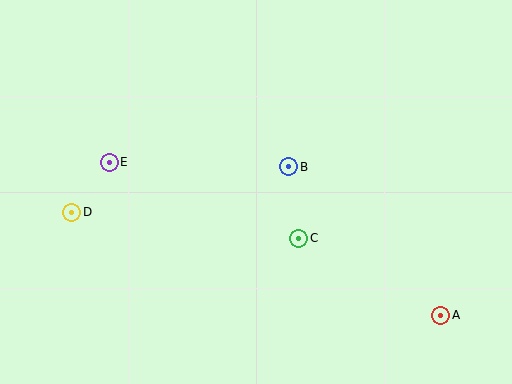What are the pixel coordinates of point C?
Point C is at (299, 238).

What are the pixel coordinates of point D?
Point D is at (72, 212).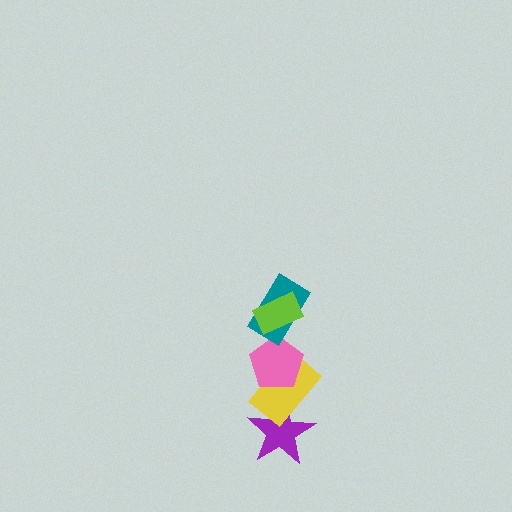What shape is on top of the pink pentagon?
The teal rectangle is on top of the pink pentagon.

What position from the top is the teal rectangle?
The teal rectangle is 2nd from the top.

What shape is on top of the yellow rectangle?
The pink pentagon is on top of the yellow rectangle.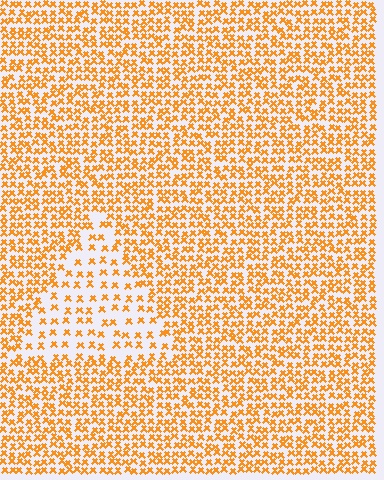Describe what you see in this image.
The image contains small orange elements arranged at two different densities. A triangle-shaped region is visible where the elements are less densely packed than the surrounding area.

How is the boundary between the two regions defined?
The boundary is defined by a change in element density (approximately 2.2x ratio). All elements are the same color, size, and shape.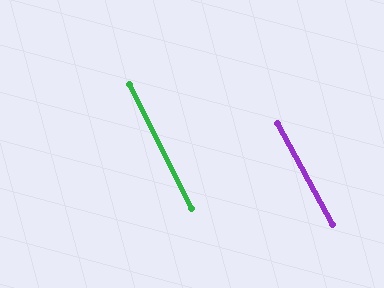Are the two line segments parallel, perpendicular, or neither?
Parallel — their directions differ by only 2.0°.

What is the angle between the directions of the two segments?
Approximately 2 degrees.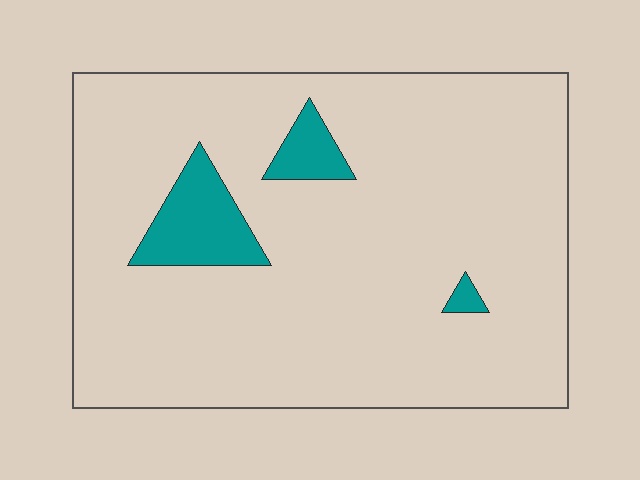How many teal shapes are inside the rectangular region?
3.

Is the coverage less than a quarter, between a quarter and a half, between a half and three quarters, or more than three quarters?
Less than a quarter.